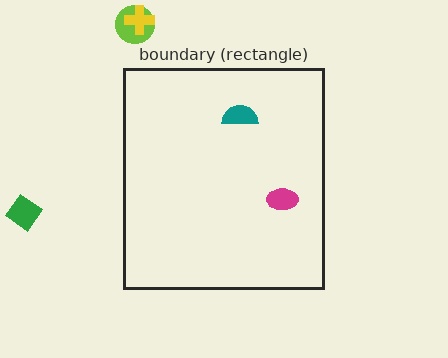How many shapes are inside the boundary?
2 inside, 3 outside.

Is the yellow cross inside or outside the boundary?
Outside.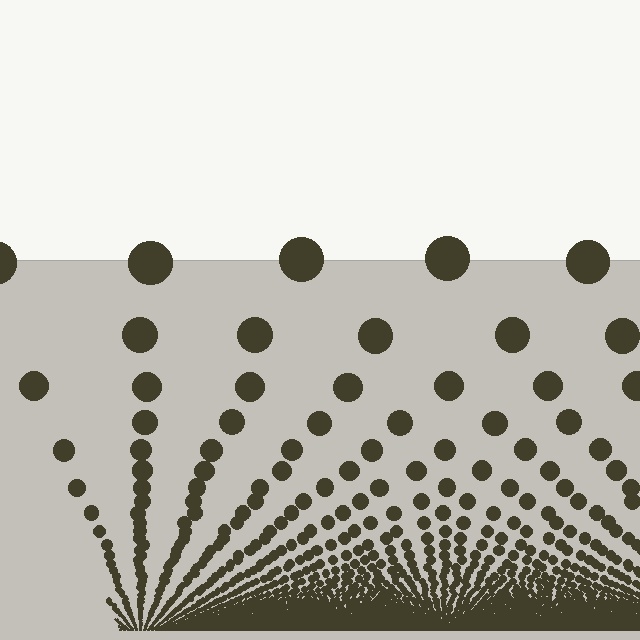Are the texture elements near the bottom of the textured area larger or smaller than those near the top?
Smaller. The gradient is inverted — elements near the bottom are smaller and denser.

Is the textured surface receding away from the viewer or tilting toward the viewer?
The surface appears to tilt toward the viewer. Texture elements get larger and sparser toward the top.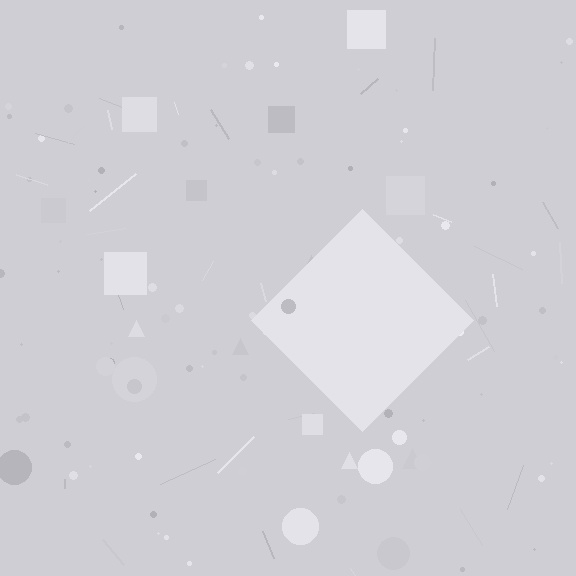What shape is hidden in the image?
A diamond is hidden in the image.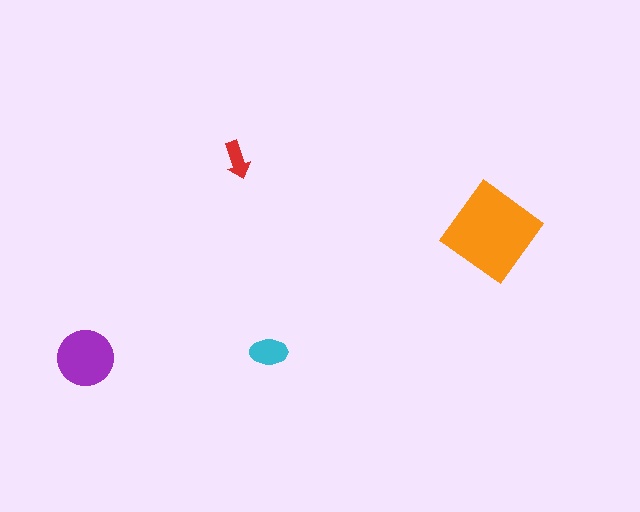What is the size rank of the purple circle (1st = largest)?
2nd.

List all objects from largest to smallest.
The orange diamond, the purple circle, the cyan ellipse, the red arrow.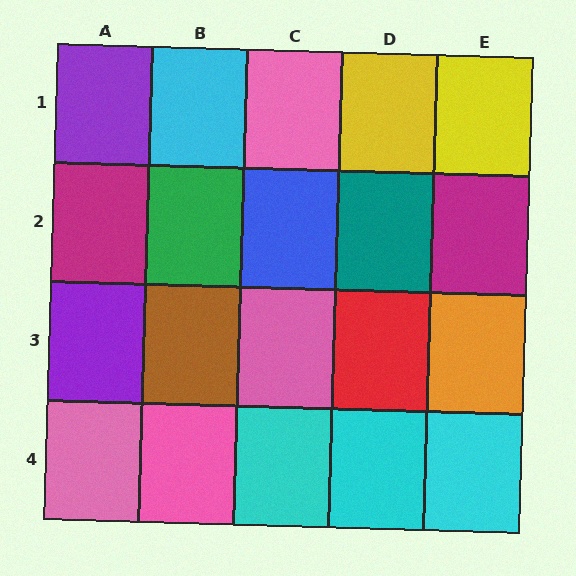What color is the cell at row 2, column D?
Teal.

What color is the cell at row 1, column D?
Yellow.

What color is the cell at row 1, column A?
Purple.